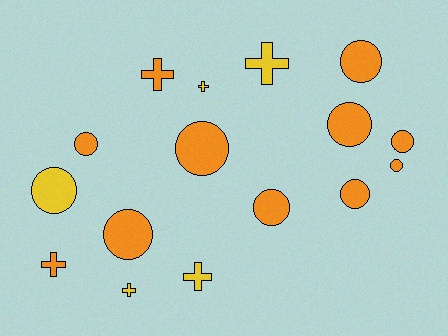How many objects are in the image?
There are 16 objects.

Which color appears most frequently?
Orange, with 11 objects.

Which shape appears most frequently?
Circle, with 10 objects.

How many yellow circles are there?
There is 1 yellow circle.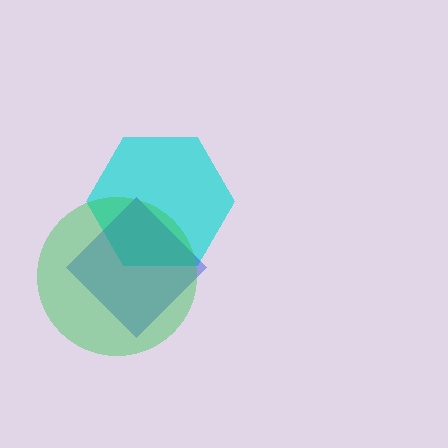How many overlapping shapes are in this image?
There are 3 overlapping shapes in the image.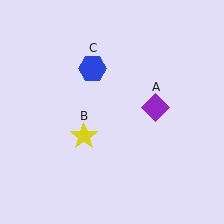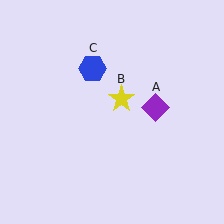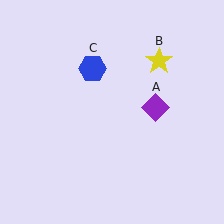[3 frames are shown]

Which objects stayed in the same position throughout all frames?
Purple diamond (object A) and blue hexagon (object C) remained stationary.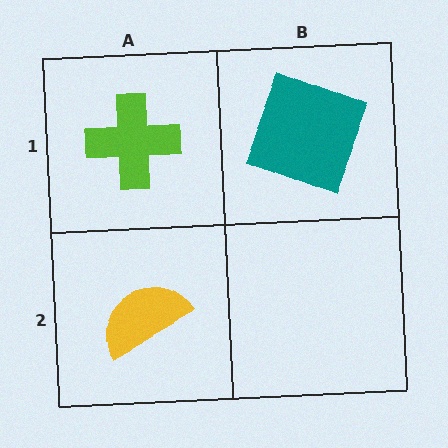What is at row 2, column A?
A yellow semicircle.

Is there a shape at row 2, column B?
No, that cell is empty.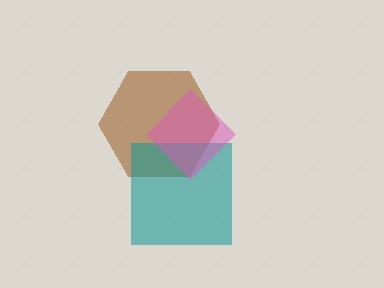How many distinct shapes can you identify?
There are 3 distinct shapes: a brown hexagon, a teal square, a pink diamond.